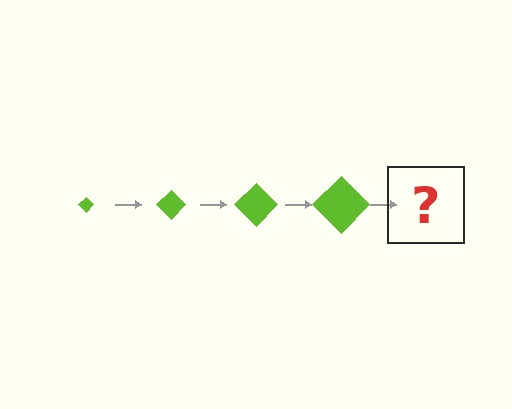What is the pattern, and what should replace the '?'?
The pattern is that the diamond gets progressively larger each step. The '?' should be a lime diamond, larger than the previous one.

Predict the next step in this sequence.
The next step is a lime diamond, larger than the previous one.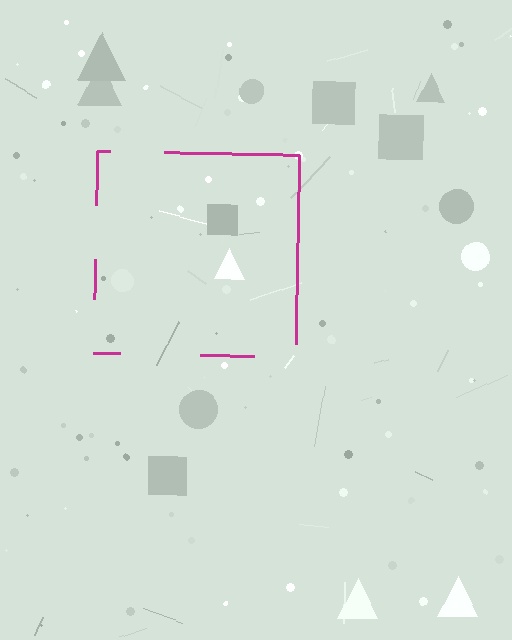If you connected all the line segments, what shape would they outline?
They would outline a square.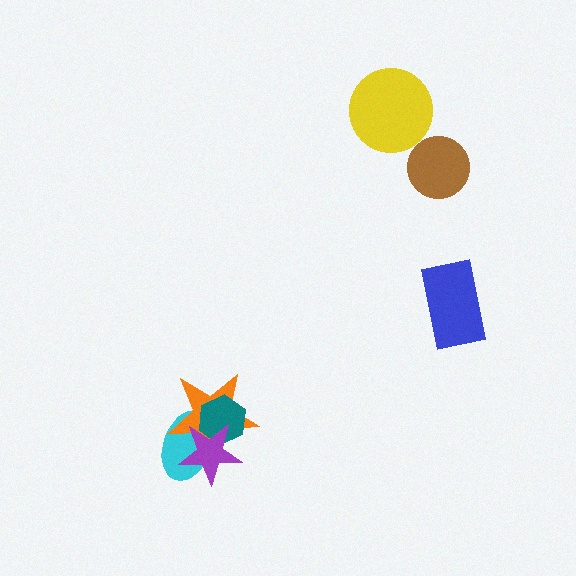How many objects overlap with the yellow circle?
0 objects overlap with the yellow circle.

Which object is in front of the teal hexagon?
The purple star is in front of the teal hexagon.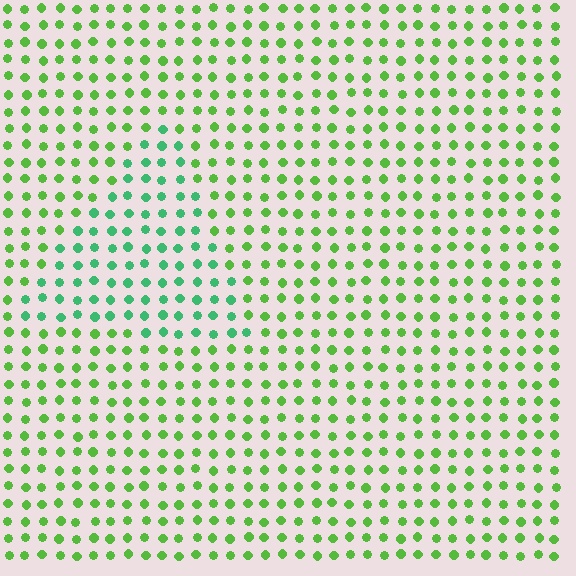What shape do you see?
I see a triangle.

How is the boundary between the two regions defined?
The boundary is defined purely by a slight shift in hue (about 37 degrees). Spacing, size, and orientation are identical on both sides.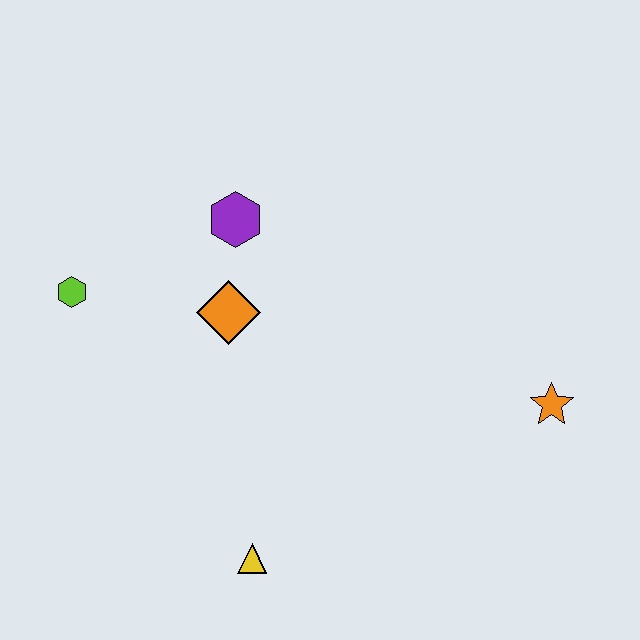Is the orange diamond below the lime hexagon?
Yes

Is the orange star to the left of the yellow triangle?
No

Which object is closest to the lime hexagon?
The orange diamond is closest to the lime hexagon.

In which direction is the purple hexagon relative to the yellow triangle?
The purple hexagon is above the yellow triangle.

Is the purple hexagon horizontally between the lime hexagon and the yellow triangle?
Yes